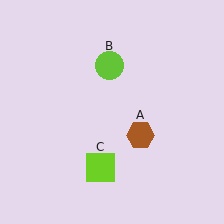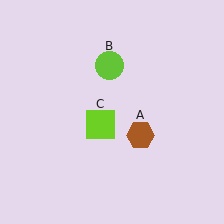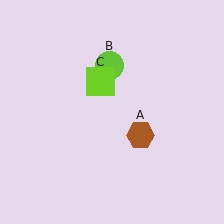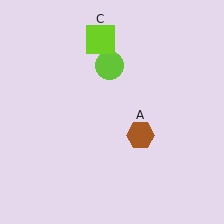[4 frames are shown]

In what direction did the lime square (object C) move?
The lime square (object C) moved up.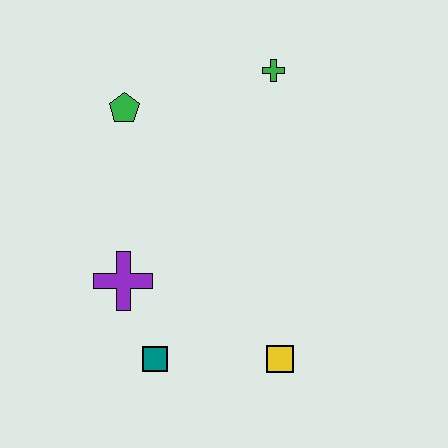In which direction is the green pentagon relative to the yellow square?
The green pentagon is above the yellow square.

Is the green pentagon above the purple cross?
Yes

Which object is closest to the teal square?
The purple cross is closest to the teal square.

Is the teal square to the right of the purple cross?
Yes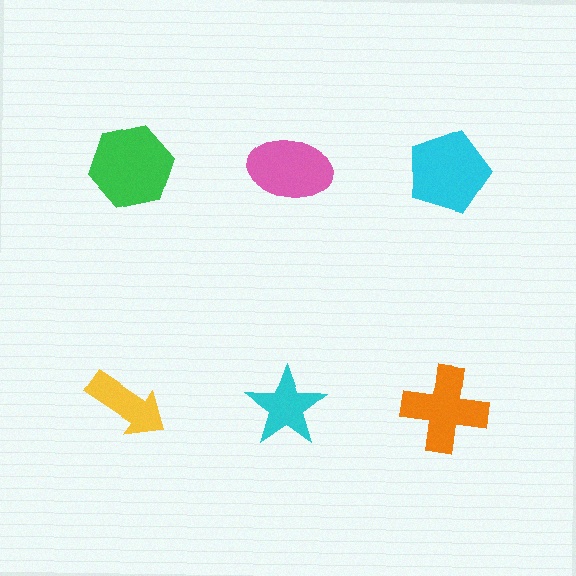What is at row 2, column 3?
An orange cross.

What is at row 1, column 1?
A green hexagon.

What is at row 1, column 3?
A cyan pentagon.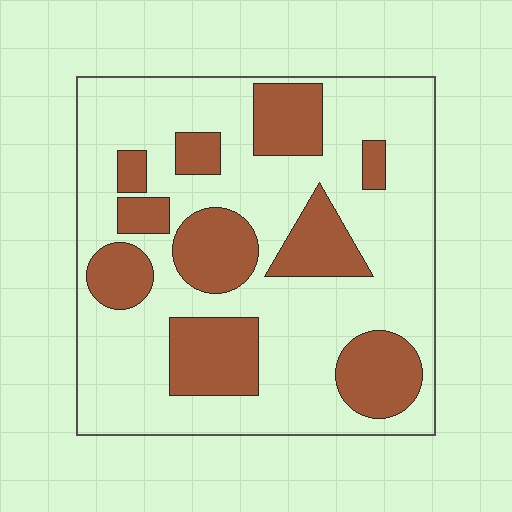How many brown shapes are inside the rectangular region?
10.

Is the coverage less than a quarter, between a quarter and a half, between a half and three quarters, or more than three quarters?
Between a quarter and a half.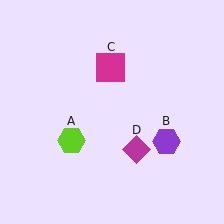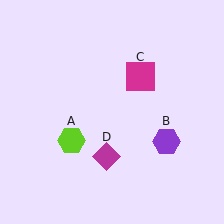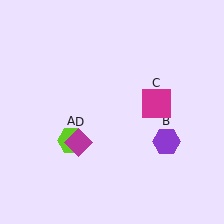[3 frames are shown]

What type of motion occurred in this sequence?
The magenta square (object C), magenta diamond (object D) rotated clockwise around the center of the scene.